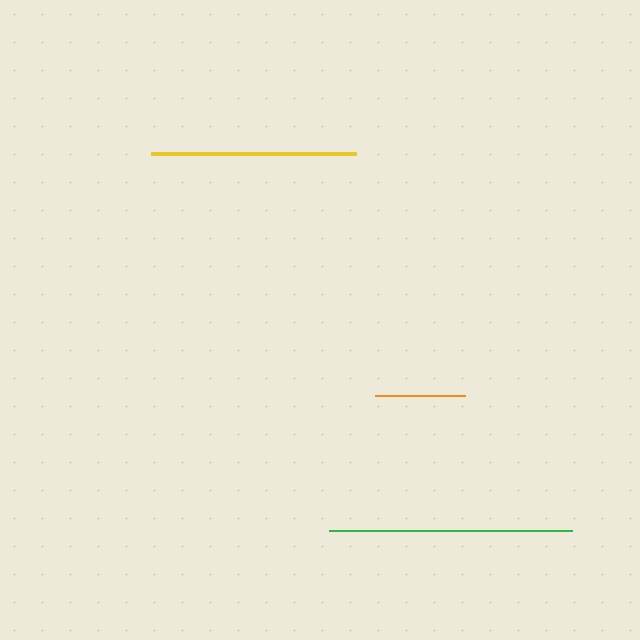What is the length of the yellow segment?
The yellow segment is approximately 205 pixels long.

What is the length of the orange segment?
The orange segment is approximately 90 pixels long.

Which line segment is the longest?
The green line is the longest at approximately 244 pixels.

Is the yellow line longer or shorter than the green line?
The green line is longer than the yellow line.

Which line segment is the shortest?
The orange line is the shortest at approximately 90 pixels.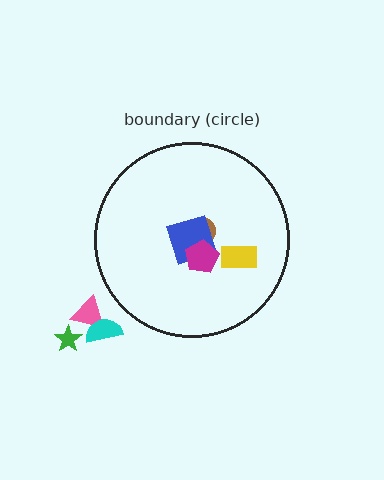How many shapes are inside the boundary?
4 inside, 3 outside.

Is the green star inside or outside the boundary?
Outside.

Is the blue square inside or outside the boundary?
Inside.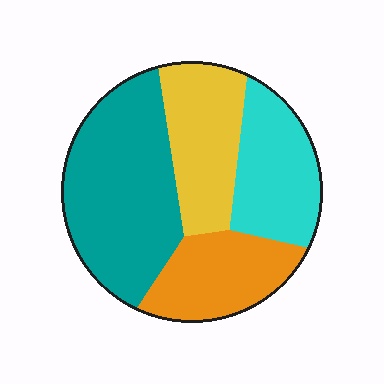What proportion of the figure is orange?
Orange covers 20% of the figure.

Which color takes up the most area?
Teal, at roughly 40%.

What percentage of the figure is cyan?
Cyan covers around 20% of the figure.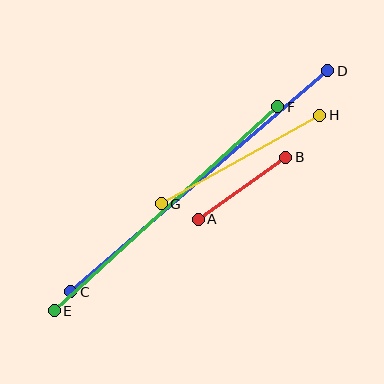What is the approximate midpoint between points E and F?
The midpoint is at approximately (166, 209) pixels.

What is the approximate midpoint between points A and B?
The midpoint is at approximately (242, 188) pixels.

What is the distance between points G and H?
The distance is approximately 182 pixels.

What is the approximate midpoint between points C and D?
The midpoint is at approximately (199, 181) pixels.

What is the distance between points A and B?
The distance is approximately 107 pixels.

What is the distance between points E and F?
The distance is approximately 302 pixels.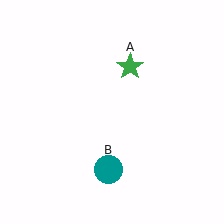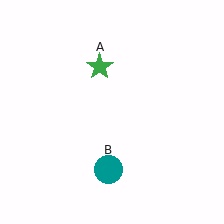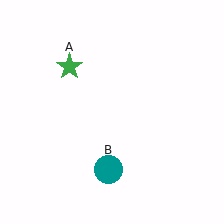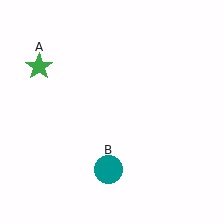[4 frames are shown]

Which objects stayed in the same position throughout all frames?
Teal circle (object B) remained stationary.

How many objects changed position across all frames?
1 object changed position: green star (object A).